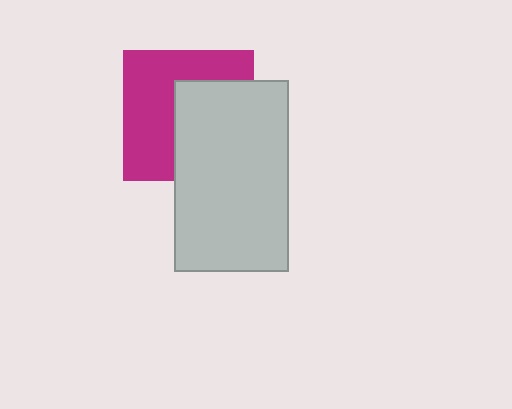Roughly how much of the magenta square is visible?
About half of it is visible (roughly 52%).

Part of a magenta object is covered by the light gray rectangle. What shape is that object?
It is a square.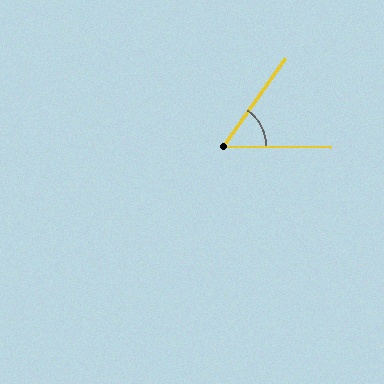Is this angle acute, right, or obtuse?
It is acute.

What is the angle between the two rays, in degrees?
Approximately 56 degrees.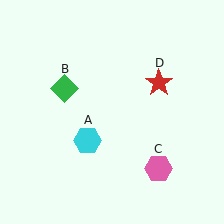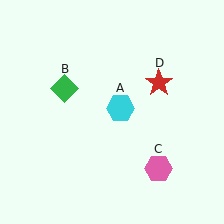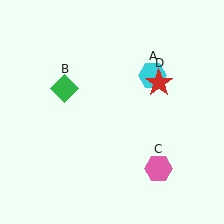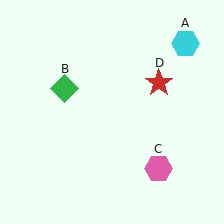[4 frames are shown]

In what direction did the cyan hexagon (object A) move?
The cyan hexagon (object A) moved up and to the right.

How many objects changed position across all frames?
1 object changed position: cyan hexagon (object A).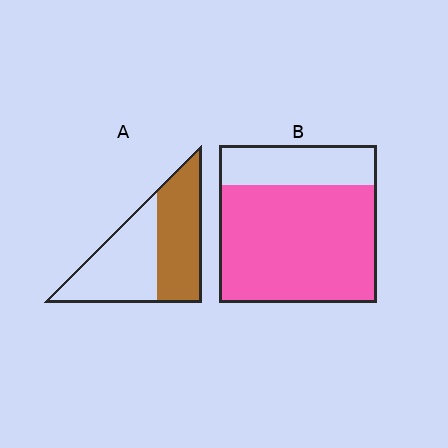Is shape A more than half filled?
Roughly half.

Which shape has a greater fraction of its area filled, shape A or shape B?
Shape B.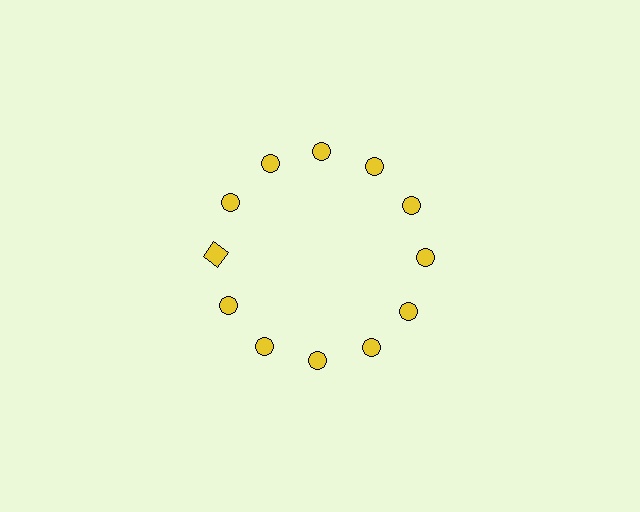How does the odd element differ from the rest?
It has a different shape: square instead of circle.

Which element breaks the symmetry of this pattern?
The yellow square at roughly the 9 o'clock position breaks the symmetry. All other shapes are yellow circles.